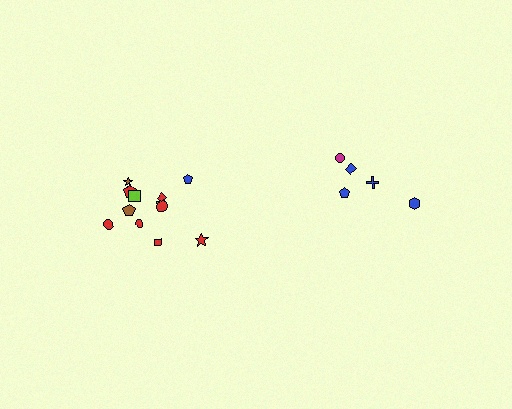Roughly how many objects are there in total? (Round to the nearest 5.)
Roughly 15 objects in total.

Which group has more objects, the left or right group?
The left group.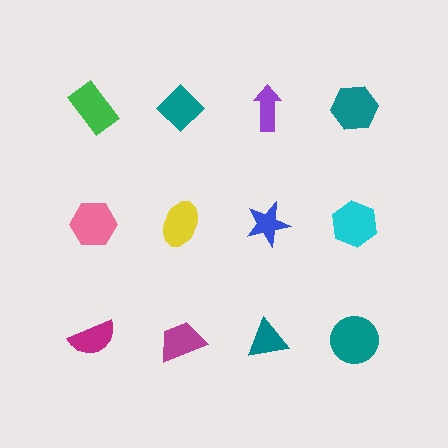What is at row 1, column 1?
A green rectangle.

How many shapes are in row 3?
4 shapes.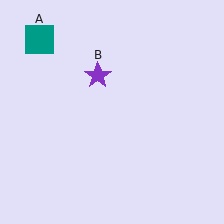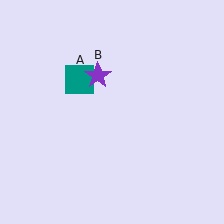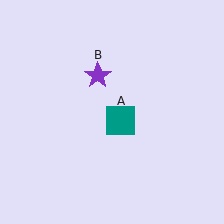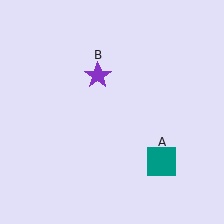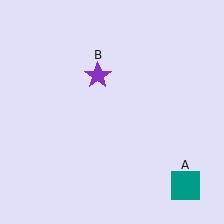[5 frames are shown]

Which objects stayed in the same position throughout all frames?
Purple star (object B) remained stationary.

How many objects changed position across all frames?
1 object changed position: teal square (object A).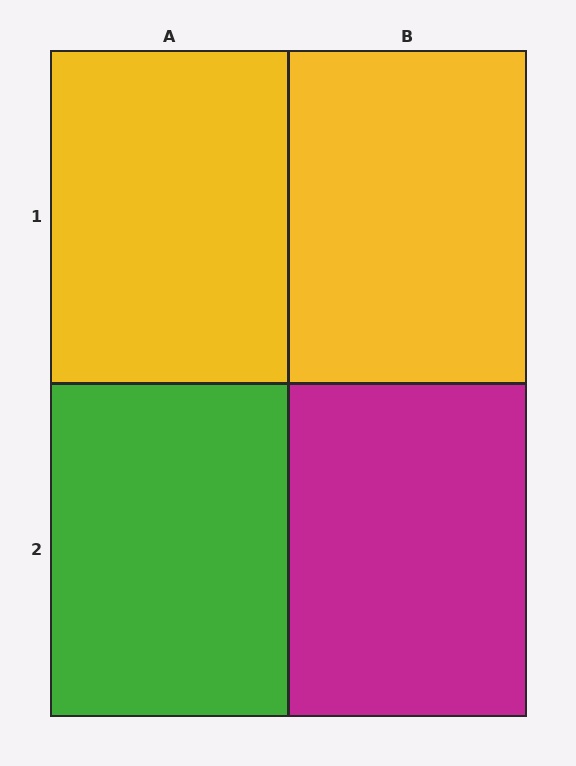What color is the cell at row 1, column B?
Yellow.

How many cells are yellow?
2 cells are yellow.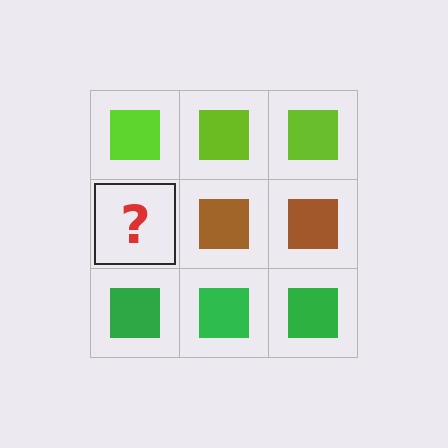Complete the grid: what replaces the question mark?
The question mark should be replaced with a brown square.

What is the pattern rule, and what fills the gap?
The rule is that each row has a consistent color. The gap should be filled with a brown square.